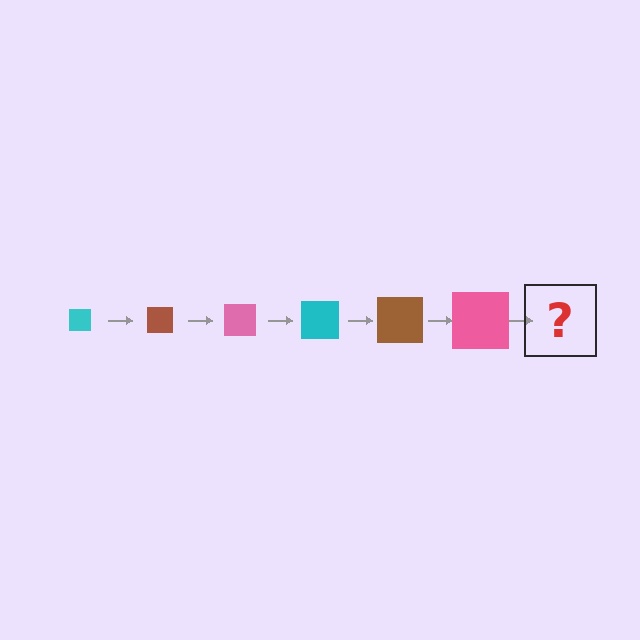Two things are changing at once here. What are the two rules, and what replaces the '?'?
The two rules are that the square grows larger each step and the color cycles through cyan, brown, and pink. The '?' should be a cyan square, larger than the previous one.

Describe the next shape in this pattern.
It should be a cyan square, larger than the previous one.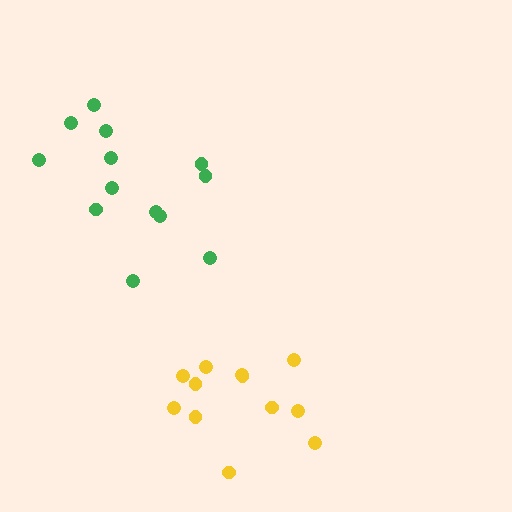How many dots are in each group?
Group 1: 13 dots, Group 2: 12 dots (25 total).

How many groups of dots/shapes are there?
There are 2 groups.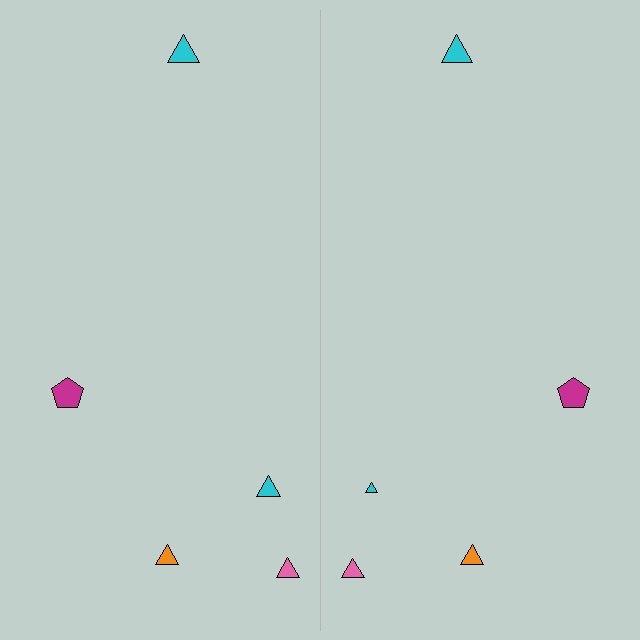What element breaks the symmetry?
The cyan triangle on the right side has a different size than its mirror counterpart.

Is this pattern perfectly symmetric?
No, the pattern is not perfectly symmetric. The cyan triangle on the right side has a different size than its mirror counterpart.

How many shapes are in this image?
There are 10 shapes in this image.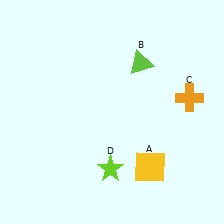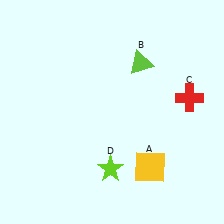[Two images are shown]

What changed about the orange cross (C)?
In Image 1, C is orange. In Image 2, it changed to red.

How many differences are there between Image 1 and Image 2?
There is 1 difference between the two images.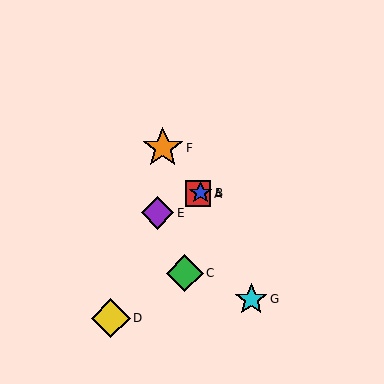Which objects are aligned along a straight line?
Objects A, B, E are aligned along a straight line.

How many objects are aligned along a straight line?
3 objects (A, B, E) are aligned along a straight line.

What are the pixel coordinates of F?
Object F is at (163, 148).